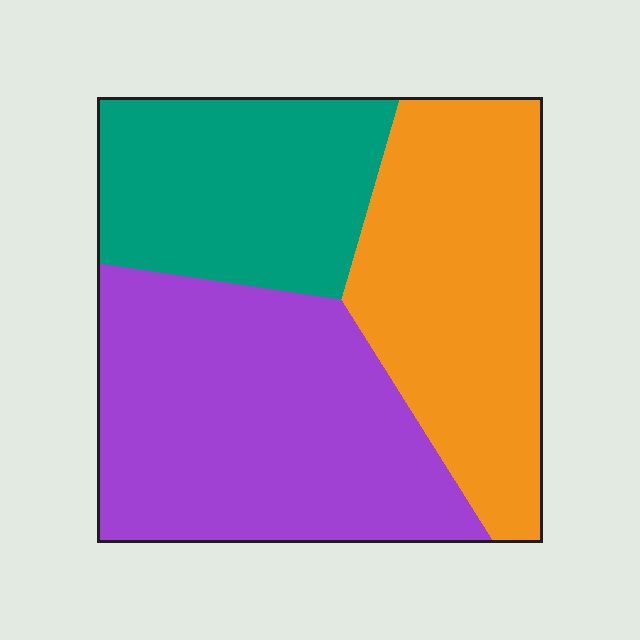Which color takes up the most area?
Purple, at roughly 40%.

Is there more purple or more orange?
Purple.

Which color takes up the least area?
Teal, at roughly 25%.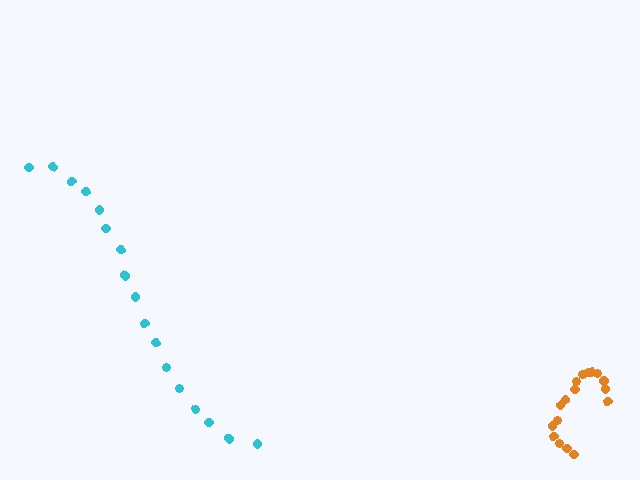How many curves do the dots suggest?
There are 2 distinct paths.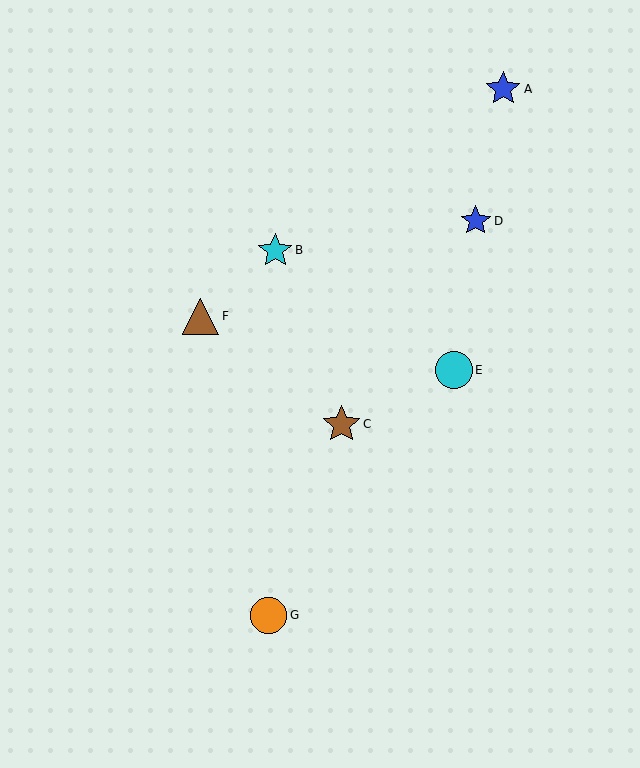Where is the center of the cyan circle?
The center of the cyan circle is at (454, 370).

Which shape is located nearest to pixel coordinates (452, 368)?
The cyan circle (labeled E) at (454, 370) is nearest to that location.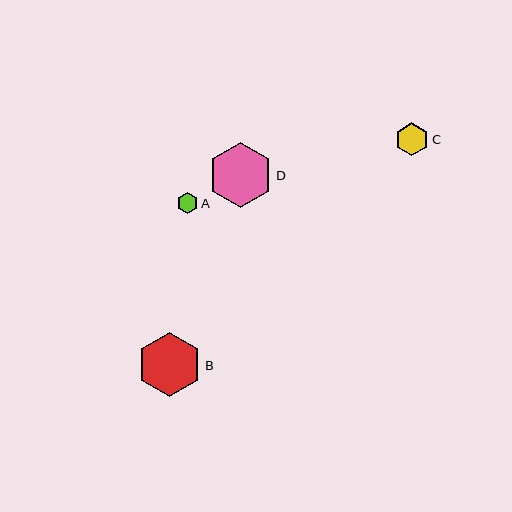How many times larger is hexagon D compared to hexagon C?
Hexagon D is approximately 2.0 times the size of hexagon C.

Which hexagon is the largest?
Hexagon D is the largest with a size of approximately 65 pixels.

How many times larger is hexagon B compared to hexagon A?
Hexagon B is approximately 3.0 times the size of hexagon A.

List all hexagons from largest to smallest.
From largest to smallest: D, B, C, A.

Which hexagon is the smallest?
Hexagon A is the smallest with a size of approximately 21 pixels.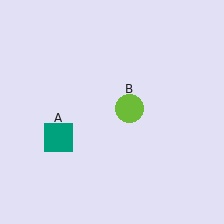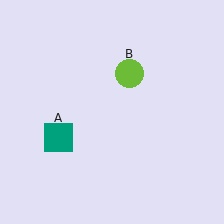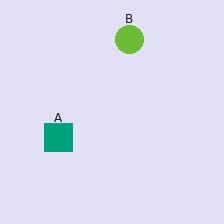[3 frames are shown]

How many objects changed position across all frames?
1 object changed position: lime circle (object B).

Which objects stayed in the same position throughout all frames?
Teal square (object A) remained stationary.